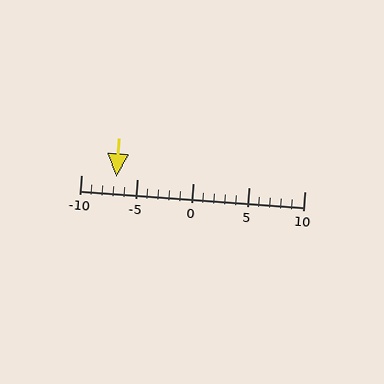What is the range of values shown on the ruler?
The ruler shows values from -10 to 10.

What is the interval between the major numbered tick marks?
The major tick marks are spaced 5 units apart.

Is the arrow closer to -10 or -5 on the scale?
The arrow is closer to -5.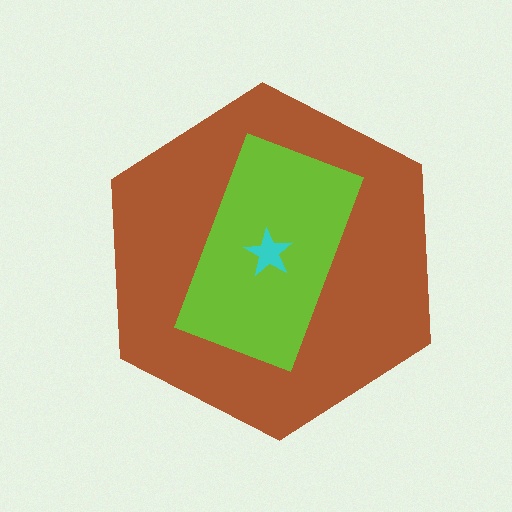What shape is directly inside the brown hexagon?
The lime rectangle.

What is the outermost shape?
The brown hexagon.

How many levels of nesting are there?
3.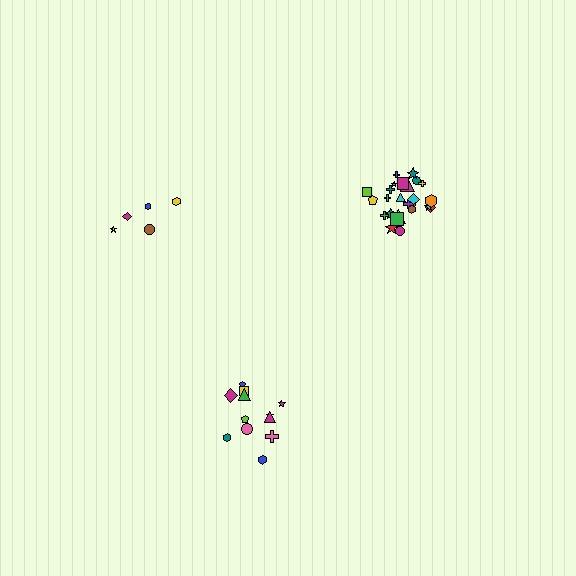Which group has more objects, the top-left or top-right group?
The top-right group.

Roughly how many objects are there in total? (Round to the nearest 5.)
Roughly 40 objects in total.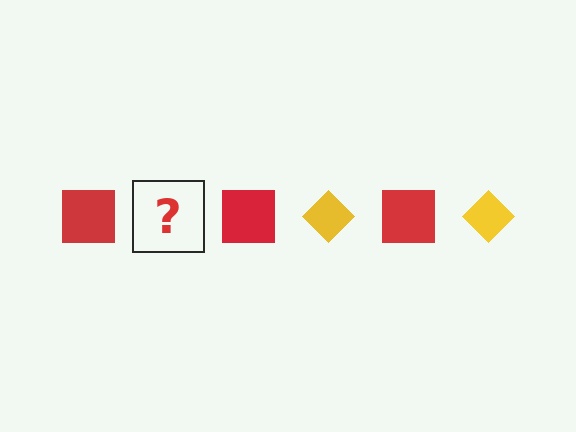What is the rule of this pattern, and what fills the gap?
The rule is that the pattern alternates between red square and yellow diamond. The gap should be filled with a yellow diamond.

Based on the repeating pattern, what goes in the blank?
The blank should be a yellow diamond.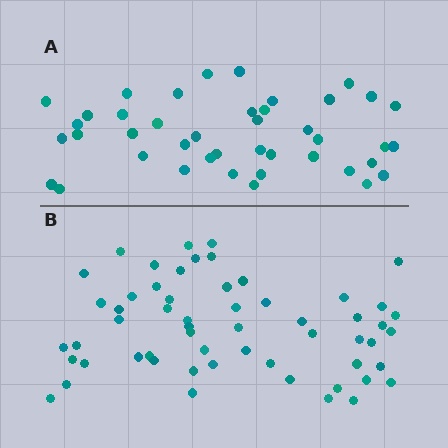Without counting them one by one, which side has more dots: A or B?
Region B (the bottom region) has more dots.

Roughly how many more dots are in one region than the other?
Region B has approximately 15 more dots than region A.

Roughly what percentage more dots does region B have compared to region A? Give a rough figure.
About 35% more.